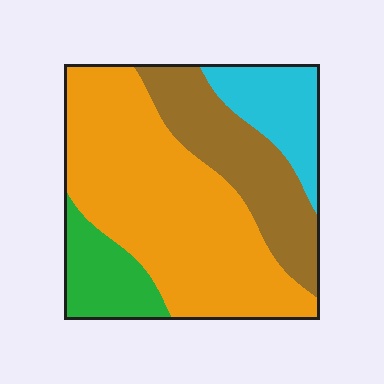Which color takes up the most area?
Orange, at roughly 50%.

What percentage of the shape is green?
Green covers about 10% of the shape.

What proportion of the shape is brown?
Brown takes up less than a quarter of the shape.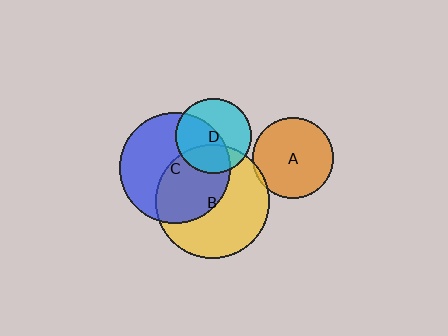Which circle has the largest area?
Circle B (yellow).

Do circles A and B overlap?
Yes.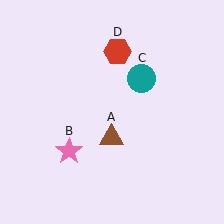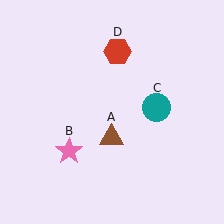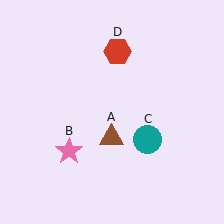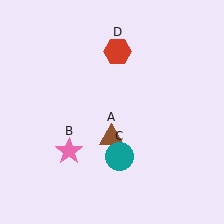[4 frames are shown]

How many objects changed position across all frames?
1 object changed position: teal circle (object C).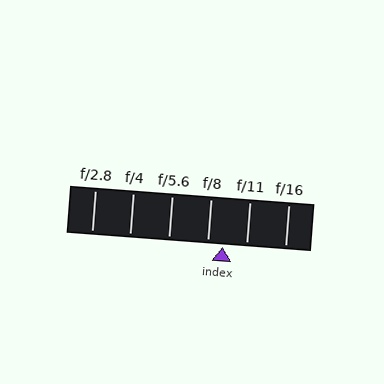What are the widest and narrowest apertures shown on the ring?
The widest aperture shown is f/2.8 and the narrowest is f/16.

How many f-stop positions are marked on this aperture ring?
There are 6 f-stop positions marked.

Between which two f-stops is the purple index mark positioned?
The index mark is between f/8 and f/11.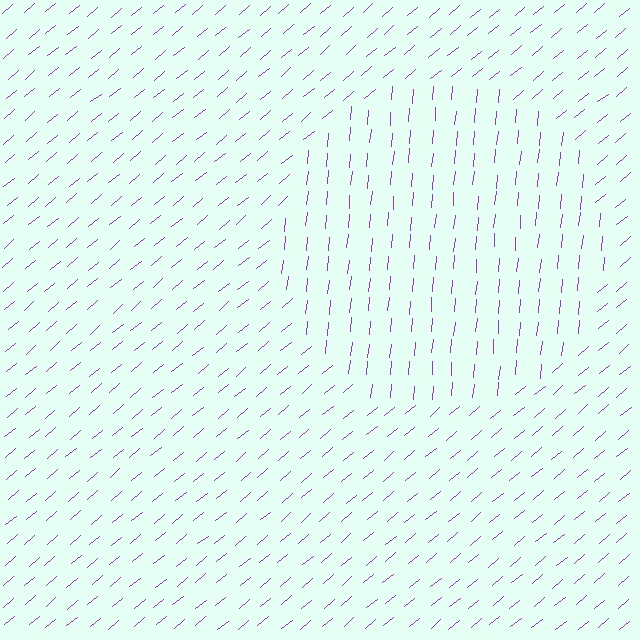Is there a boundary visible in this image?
Yes, there is a texture boundary formed by a change in line orientation.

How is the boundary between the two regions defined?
The boundary is defined purely by a change in line orientation (approximately 45 degrees difference). All lines are the same color and thickness.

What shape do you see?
I see a circle.